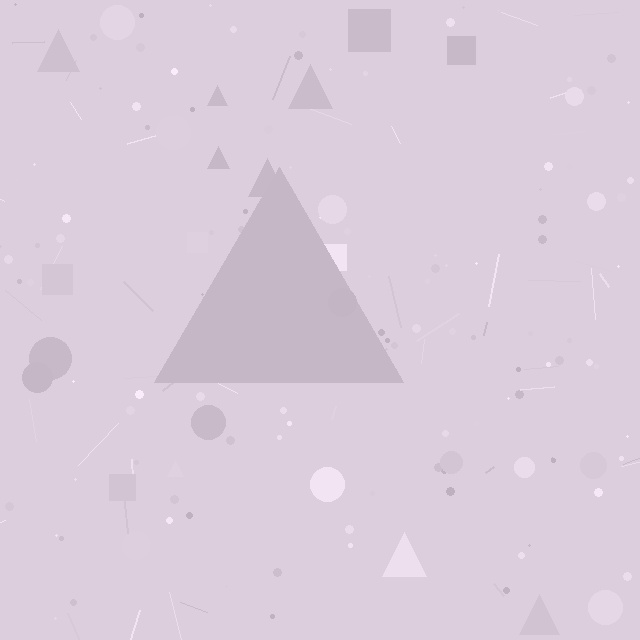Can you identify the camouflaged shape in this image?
The camouflaged shape is a triangle.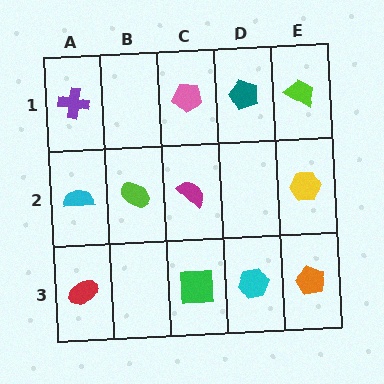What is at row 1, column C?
A pink pentagon.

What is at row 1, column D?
A teal pentagon.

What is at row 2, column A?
A cyan semicircle.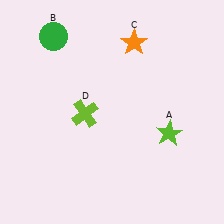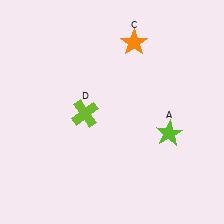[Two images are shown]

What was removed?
The green circle (B) was removed in Image 2.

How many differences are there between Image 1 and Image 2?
There is 1 difference between the two images.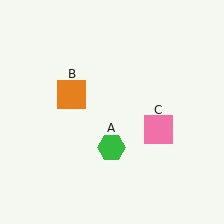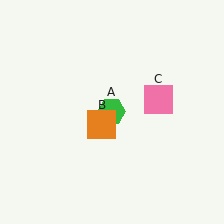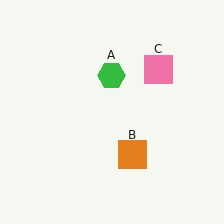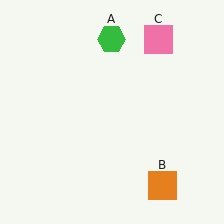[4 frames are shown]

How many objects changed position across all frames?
3 objects changed position: green hexagon (object A), orange square (object B), pink square (object C).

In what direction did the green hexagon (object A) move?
The green hexagon (object A) moved up.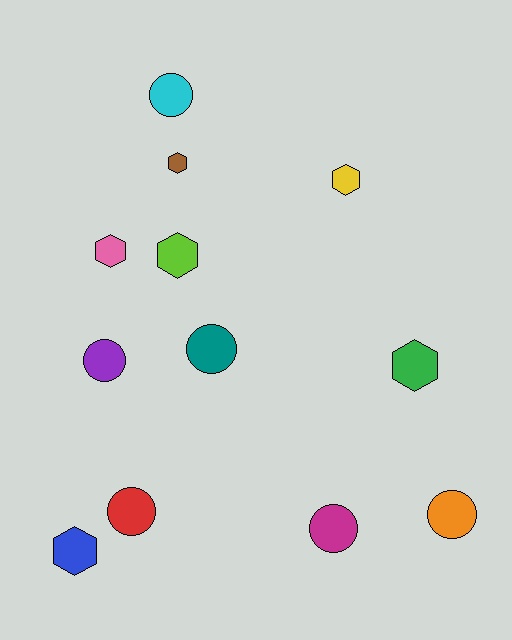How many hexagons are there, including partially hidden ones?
There are 6 hexagons.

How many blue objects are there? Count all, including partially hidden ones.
There is 1 blue object.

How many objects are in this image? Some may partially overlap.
There are 12 objects.